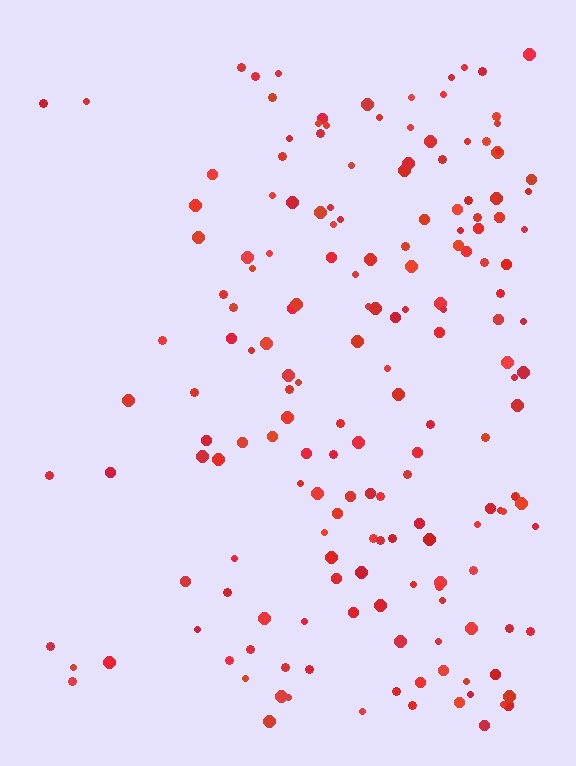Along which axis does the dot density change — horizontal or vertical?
Horizontal.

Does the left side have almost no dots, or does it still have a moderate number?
Still a moderate number, just noticeably fewer than the right.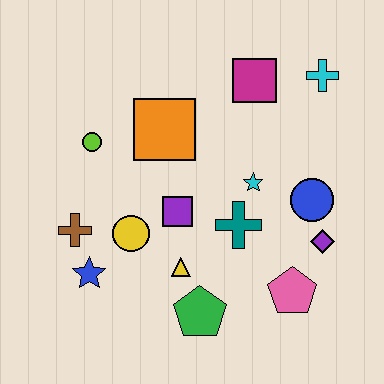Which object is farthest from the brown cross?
The cyan cross is farthest from the brown cross.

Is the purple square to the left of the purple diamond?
Yes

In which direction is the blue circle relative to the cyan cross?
The blue circle is below the cyan cross.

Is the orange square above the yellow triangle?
Yes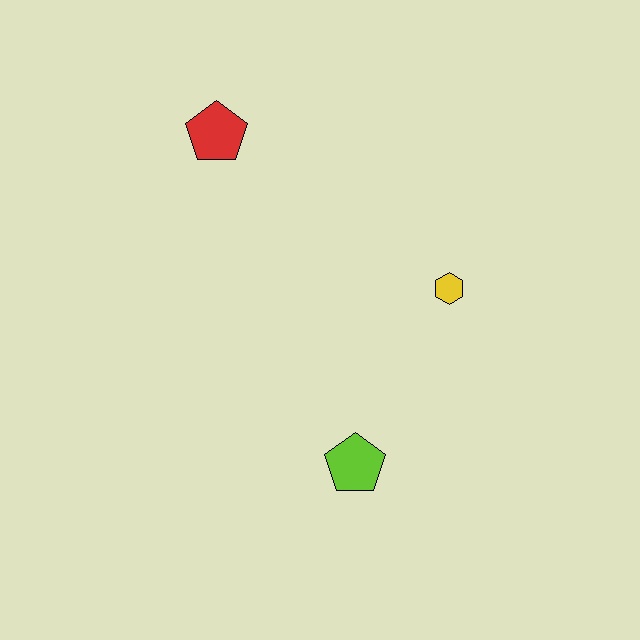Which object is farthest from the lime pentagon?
The red pentagon is farthest from the lime pentagon.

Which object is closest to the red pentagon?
The yellow hexagon is closest to the red pentagon.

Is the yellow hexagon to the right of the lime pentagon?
Yes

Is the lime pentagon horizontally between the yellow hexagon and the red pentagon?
Yes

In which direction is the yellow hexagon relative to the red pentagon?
The yellow hexagon is to the right of the red pentagon.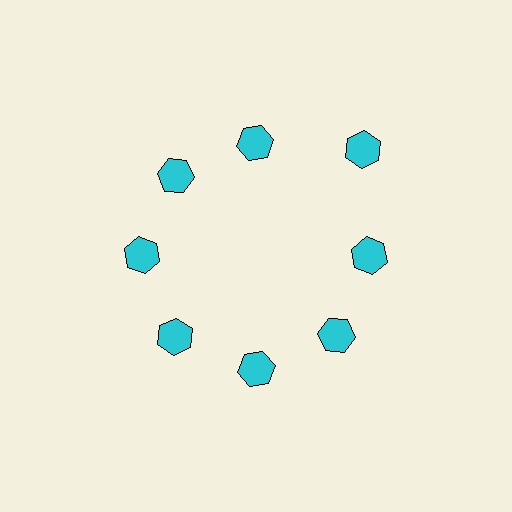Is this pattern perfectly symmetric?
No. The 8 cyan hexagons are arranged in a ring, but one element near the 2 o'clock position is pushed outward from the center, breaking the 8-fold rotational symmetry.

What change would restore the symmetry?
The symmetry would be restored by moving it inward, back onto the ring so that all 8 hexagons sit at equal angles and equal distance from the center.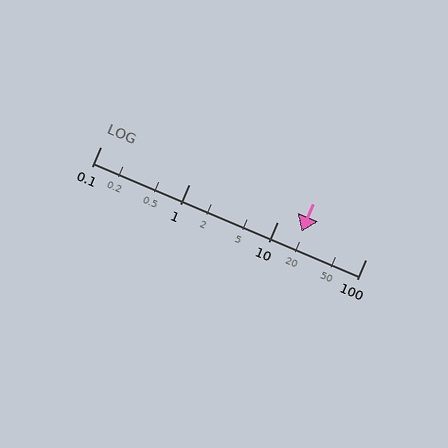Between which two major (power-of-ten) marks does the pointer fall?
The pointer is between 10 and 100.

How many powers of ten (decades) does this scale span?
The scale spans 3 decades, from 0.1 to 100.